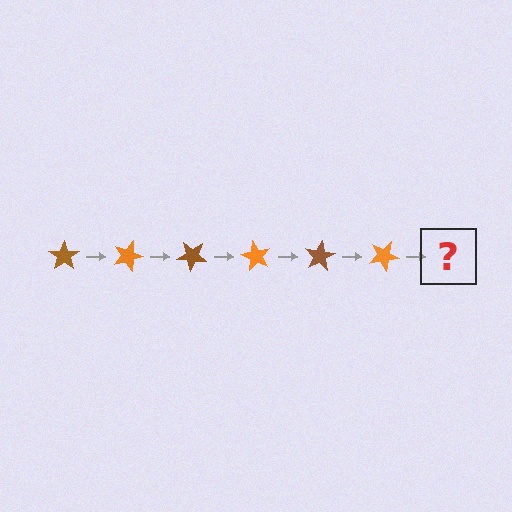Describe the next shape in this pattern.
It should be a brown star, rotated 120 degrees from the start.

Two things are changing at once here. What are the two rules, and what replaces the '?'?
The two rules are that it rotates 20 degrees each step and the color cycles through brown and orange. The '?' should be a brown star, rotated 120 degrees from the start.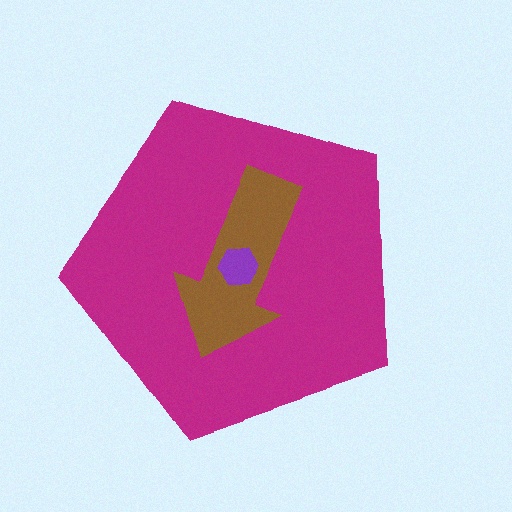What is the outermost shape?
The magenta pentagon.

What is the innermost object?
The purple hexagon.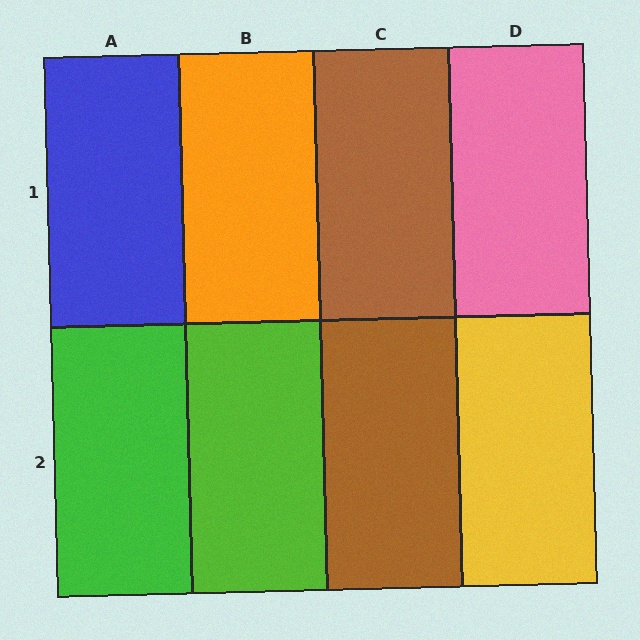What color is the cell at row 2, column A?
Green.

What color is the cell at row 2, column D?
Yellow.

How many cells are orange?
1 cell is orange.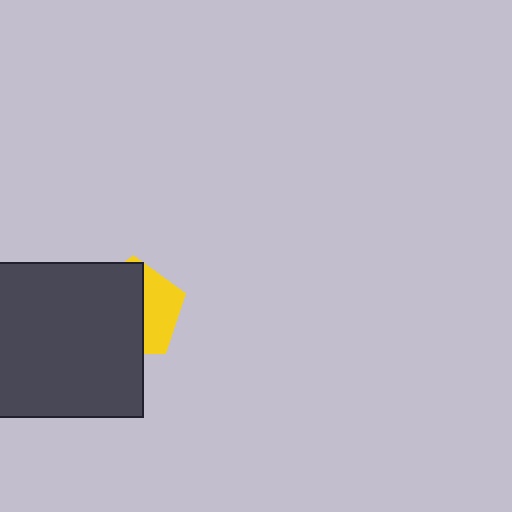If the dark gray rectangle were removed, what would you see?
You would see the complete yellow pentagon.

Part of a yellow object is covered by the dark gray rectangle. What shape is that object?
It is a pentagon.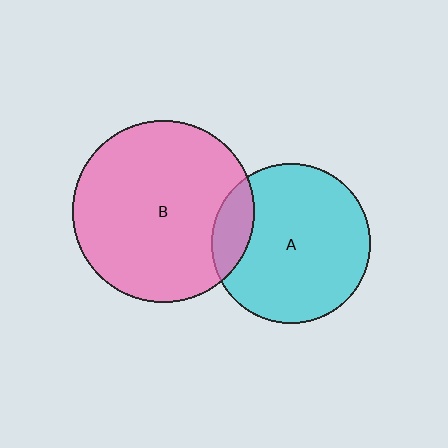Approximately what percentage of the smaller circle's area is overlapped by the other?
Approximately 15%.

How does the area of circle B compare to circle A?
Approximately 1.3 times.